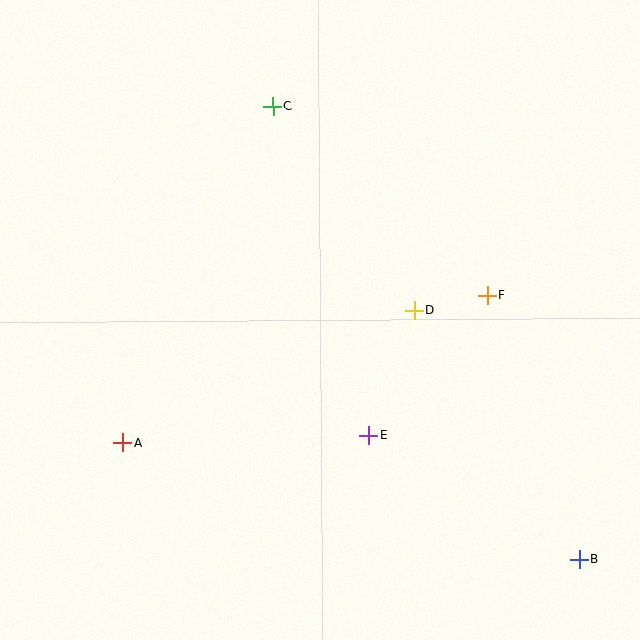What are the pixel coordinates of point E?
Point E is at (369, 435).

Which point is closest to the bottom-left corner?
Point A is closest to the bottom-left corner.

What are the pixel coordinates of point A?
Point A is at (123, 443).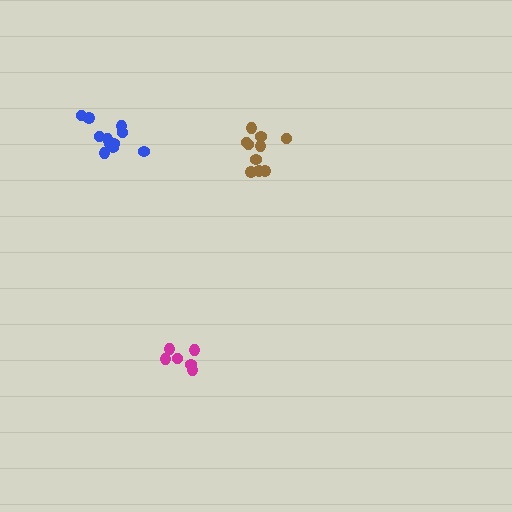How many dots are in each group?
Group 1: 6 dots, Group 2: 11 dots, Group 3: 10 dots (27 total).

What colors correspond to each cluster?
The clusters are colored: magenta, blue, brown.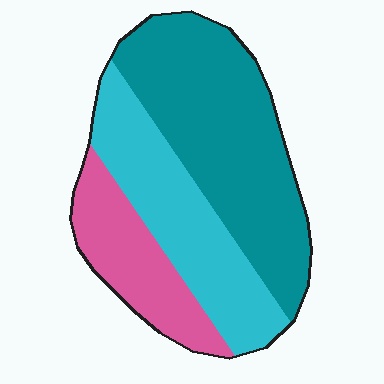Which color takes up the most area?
Teal, at roughly 50%.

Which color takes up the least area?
Pink, at roughly 20%.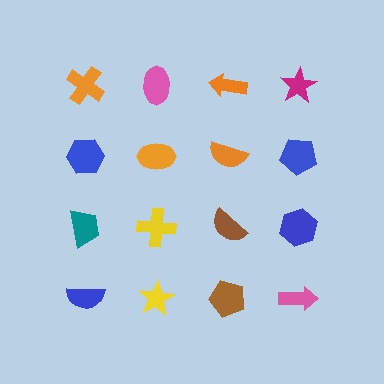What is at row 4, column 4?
A pink arrow.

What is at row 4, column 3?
A brown pentagon.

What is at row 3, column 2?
A yellow cross.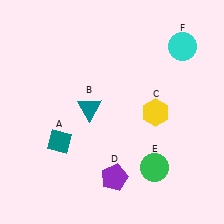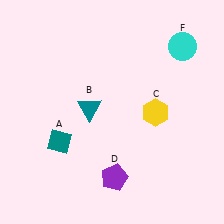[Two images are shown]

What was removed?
The green circle (E) was removed in Image 2.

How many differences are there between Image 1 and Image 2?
There is 1 difference between the two images.